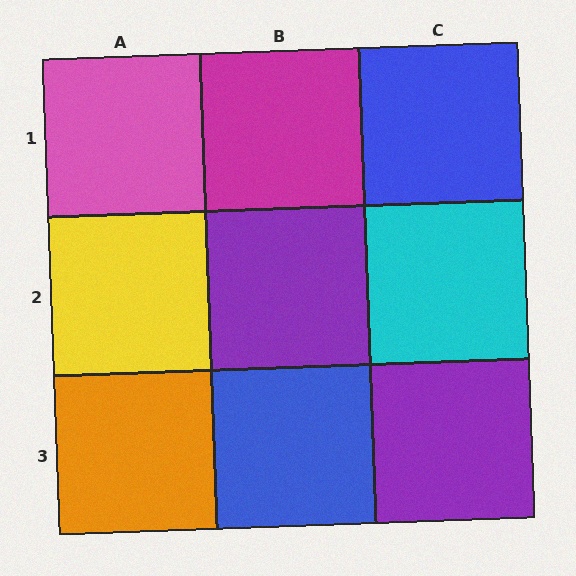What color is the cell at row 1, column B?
Magenta.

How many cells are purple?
2 cells are purple.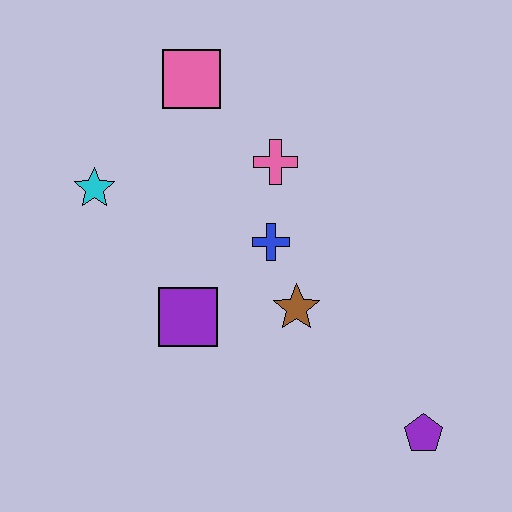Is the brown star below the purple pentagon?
No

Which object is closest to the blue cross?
The brown star is closest to the blue cross.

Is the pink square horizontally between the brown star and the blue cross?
No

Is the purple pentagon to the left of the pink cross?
No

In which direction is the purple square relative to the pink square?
The purple square is below the pink square.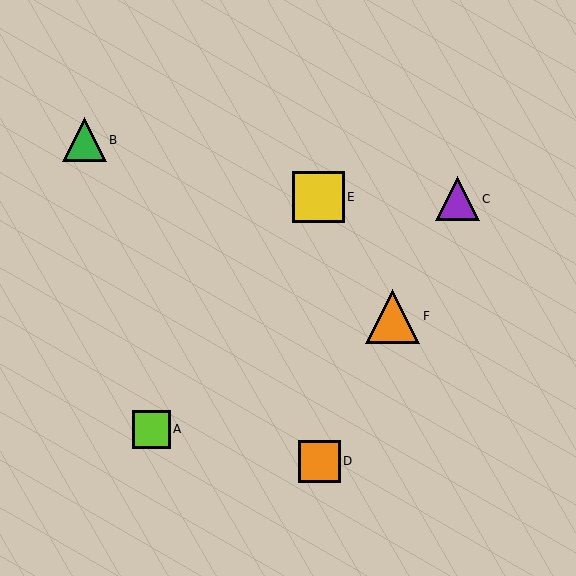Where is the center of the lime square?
The center of the lime square is at (151, 429).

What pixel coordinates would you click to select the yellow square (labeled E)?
Click at (319, 197) to select the yellow square E.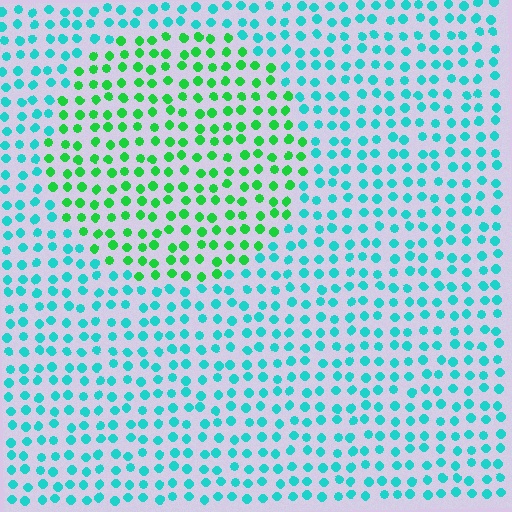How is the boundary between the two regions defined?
The boundary is defined purely by a slight shift in hue (about 47 degrees). Spacing, size, and orientation are identical on both sides.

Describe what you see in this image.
The image is filled with small cyan elements in a uniform arrangement. A circle-shaped region is visible where the elements are tinted to a slightly different hue, forming a subtle color boundary.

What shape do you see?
I see a circle.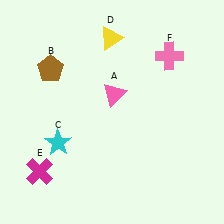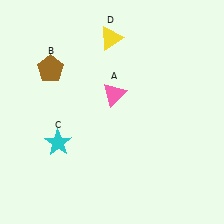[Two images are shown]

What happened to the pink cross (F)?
The pink cross (F) was removed in Image 2. It was in the top-right area of Image 1.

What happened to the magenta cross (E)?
The magenta cross (E) was removed in Image 2. It was in the bottom-left area of Image 1.